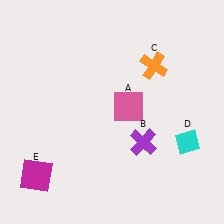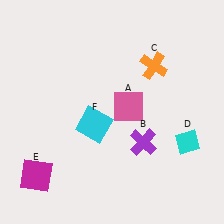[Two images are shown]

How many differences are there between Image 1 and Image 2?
There is 1 difference between the two images.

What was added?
A cyan square (F) was added in Image 2.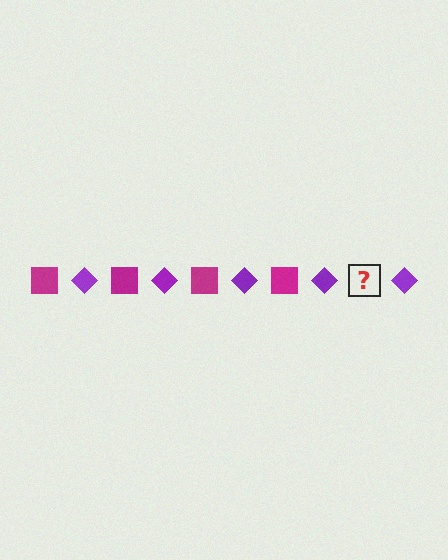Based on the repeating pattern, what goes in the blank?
The blank should be a magenta square.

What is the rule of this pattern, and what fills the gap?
The rule is that the pattern alternates between magenta square and purple diamond. The gap should be filled with a magenta square.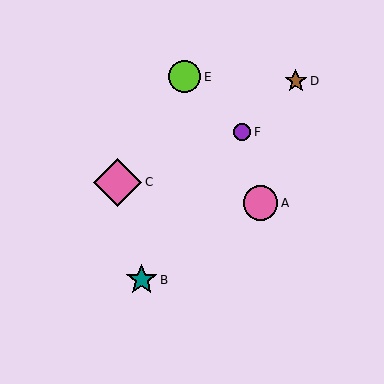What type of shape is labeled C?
Shape C is a pink diamond.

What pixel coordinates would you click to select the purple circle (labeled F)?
Click at (242, 132) to select the purple circle F.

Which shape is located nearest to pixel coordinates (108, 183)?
The pink diamond (labeled C) at (118, 182) is nearest to that location.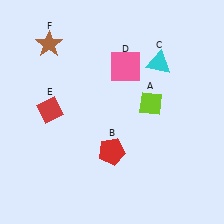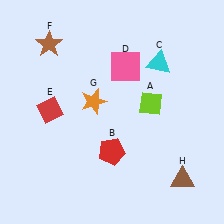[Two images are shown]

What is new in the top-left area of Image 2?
An orange star (G) was added in the top-left area of Image 2.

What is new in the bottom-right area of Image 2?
A brown triangle (H) was added in the bottom-right area of Image 2.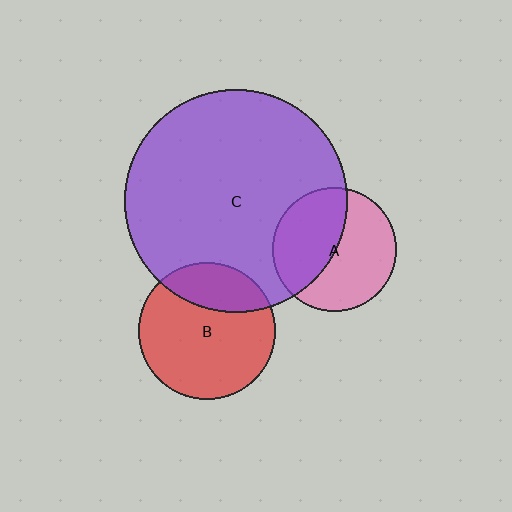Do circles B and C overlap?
Yes.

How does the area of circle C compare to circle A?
Approximately 3.2 times.